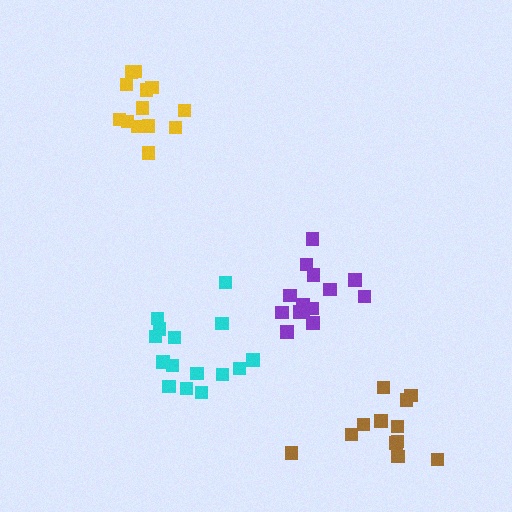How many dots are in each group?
Group 1: 13 dots, Group 2: 14 dots, Group 3: 15 dots, Group 4: 12 dots (54 total).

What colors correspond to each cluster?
The clusters are colored: yellow, purple, cyan, brown.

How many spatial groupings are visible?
There are 4 spatial groupings.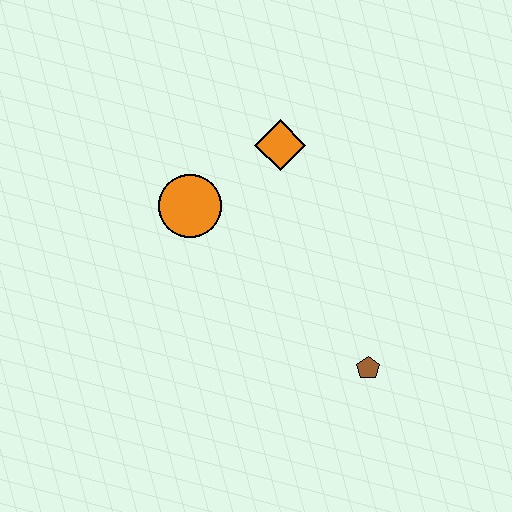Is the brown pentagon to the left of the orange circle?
No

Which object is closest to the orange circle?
The orange diamond is closest to the orange circle.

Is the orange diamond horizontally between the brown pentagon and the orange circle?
Yes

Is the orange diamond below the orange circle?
No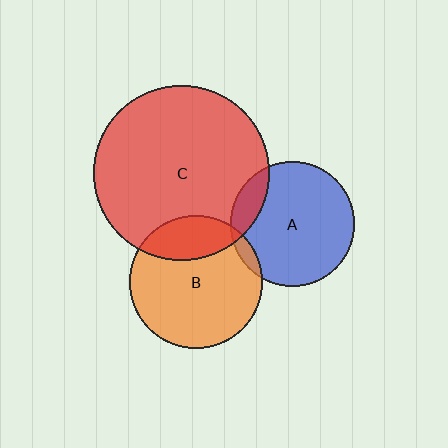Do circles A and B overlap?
Yes.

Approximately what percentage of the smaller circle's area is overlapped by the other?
Approximately 5%.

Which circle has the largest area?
Circle C (red).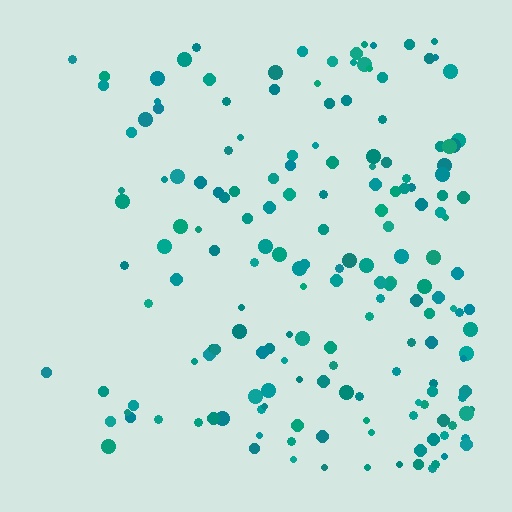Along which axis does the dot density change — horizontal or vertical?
Horizontal.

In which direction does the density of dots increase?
From left to right, with the right side densest.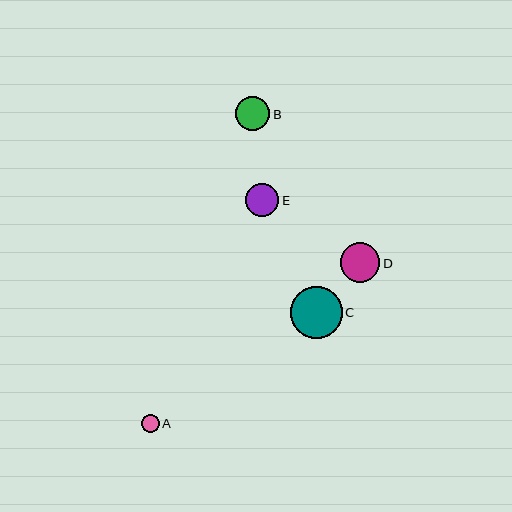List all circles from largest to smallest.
From largest to smallest: C, D, B, E, A.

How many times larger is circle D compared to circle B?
Circle D is approximately 1.1 times the size of circle B.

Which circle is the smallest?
Circle A is the smallest with a size of approximately 18 pixels.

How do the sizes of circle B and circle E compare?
Circle B and circle E are approximately the same size.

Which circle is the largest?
Circle C is the largest with a size of approximately 52 pixels.